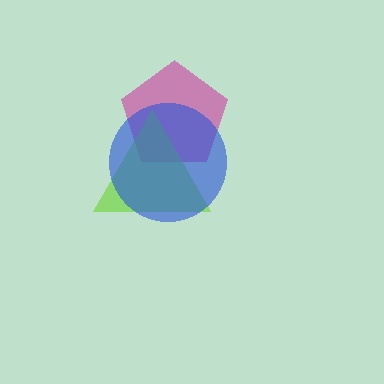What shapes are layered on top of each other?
The layered shapes are: a magenta pentagon, a lime triangle, a blue circle.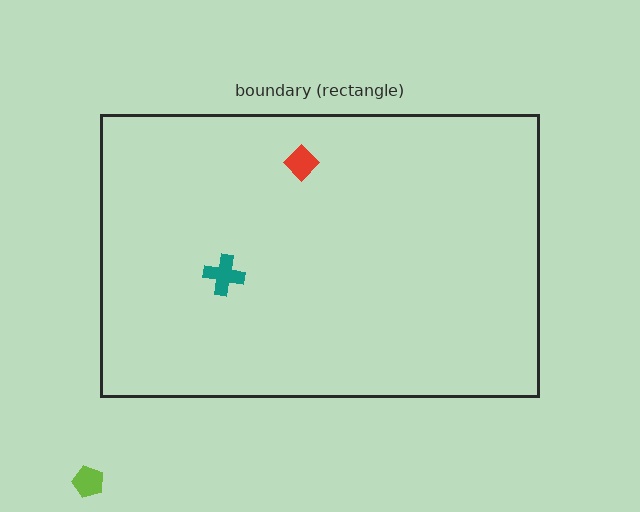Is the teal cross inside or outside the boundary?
Inside.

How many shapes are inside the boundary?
2 inside, 1 outside.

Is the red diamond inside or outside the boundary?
Inside.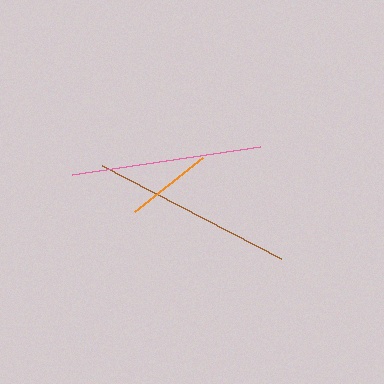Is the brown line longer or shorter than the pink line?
The brown line is longer than the pink line.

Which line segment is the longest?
The brown line is the longest at approximately 202 pixels.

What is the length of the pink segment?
The pink segment is approximately 190 pixels long.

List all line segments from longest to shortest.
From longest to shortest: brown, pink, orange.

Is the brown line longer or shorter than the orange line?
The brown line is longer than the orange line.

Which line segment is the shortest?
The orange line is the shortest at approximately 86 pixels.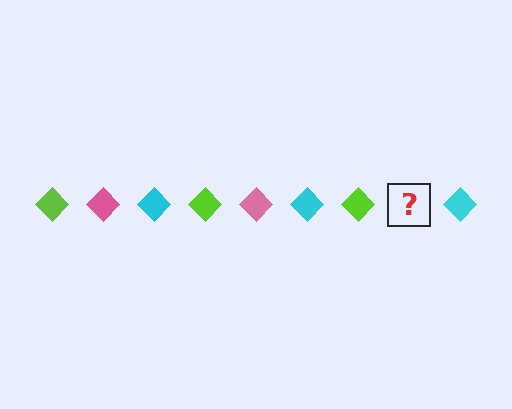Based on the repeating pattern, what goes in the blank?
The blank should be a pink diamond.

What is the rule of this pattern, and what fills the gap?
The rule is that the pattern cycles through lime, pink, cyan diamonds. The gap should be filled with a pink diamond.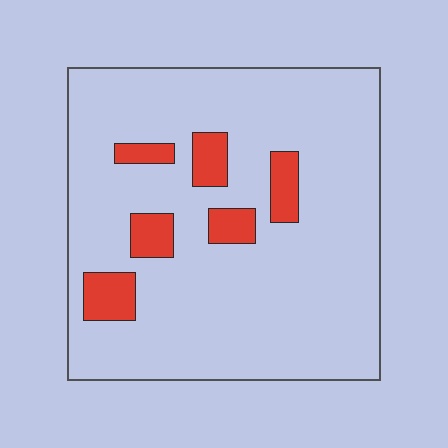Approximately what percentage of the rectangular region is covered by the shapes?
Approximately 10%.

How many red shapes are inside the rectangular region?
6.